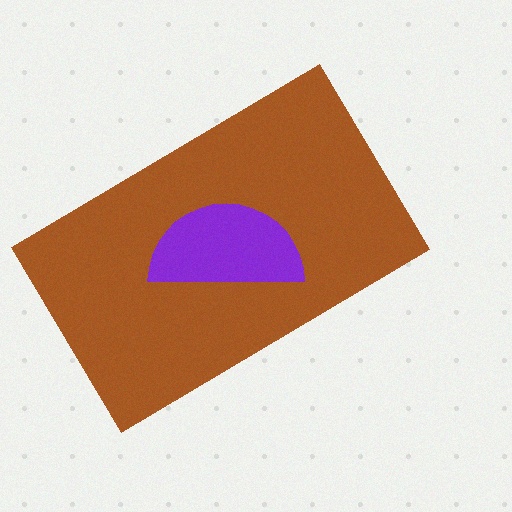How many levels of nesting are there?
2.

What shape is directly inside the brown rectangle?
The purple semicircle.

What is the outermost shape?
The brown rectangle.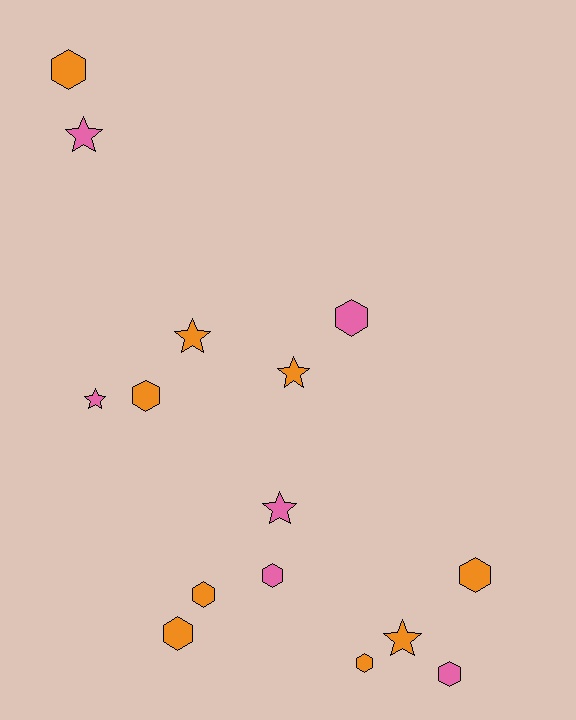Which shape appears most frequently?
Hexagon, with 9 objects.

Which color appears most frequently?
Orange, with 9 objects.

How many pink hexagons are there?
There are 3 pink hexagons.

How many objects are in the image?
There are 15 objects.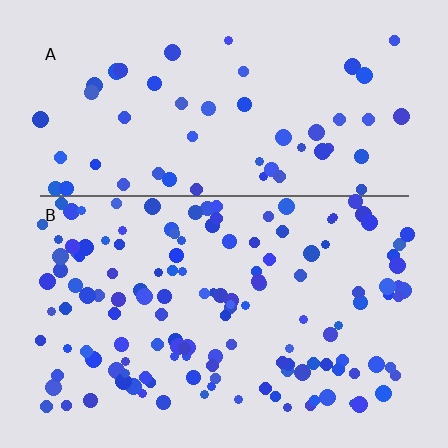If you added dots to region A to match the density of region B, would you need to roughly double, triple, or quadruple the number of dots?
Approximately triple.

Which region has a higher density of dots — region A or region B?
B (the bottom).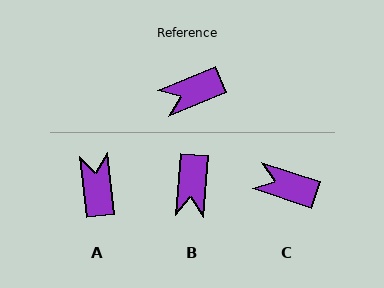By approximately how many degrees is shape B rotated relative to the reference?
Approximately 62 degrees counter-clockwise.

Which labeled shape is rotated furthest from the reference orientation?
A, about 106 degrees away.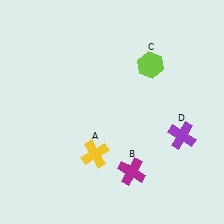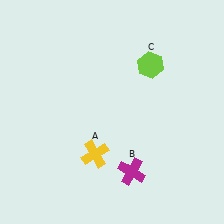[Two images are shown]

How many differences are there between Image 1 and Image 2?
There is 1 difference between the two images.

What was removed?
The purple cross (D) was removed in Image 2.